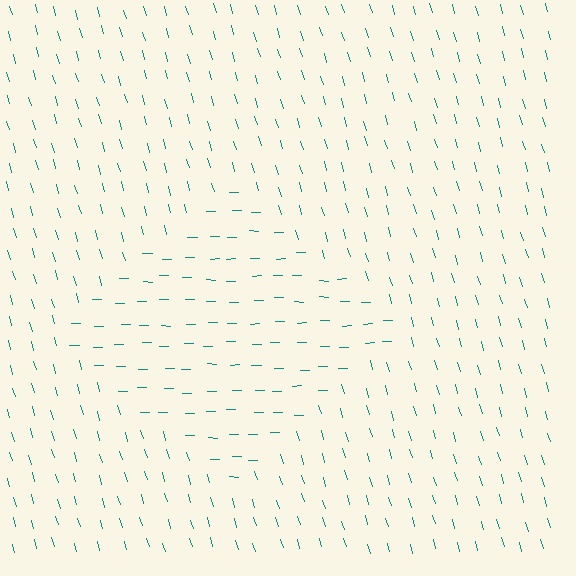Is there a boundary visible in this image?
Yes, there is a texture boundary formed by a change in line orientation.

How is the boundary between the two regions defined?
The boundary is defined purely by a change in line orientation (approximately 74 degrees difference). All lines are the same color and thickness.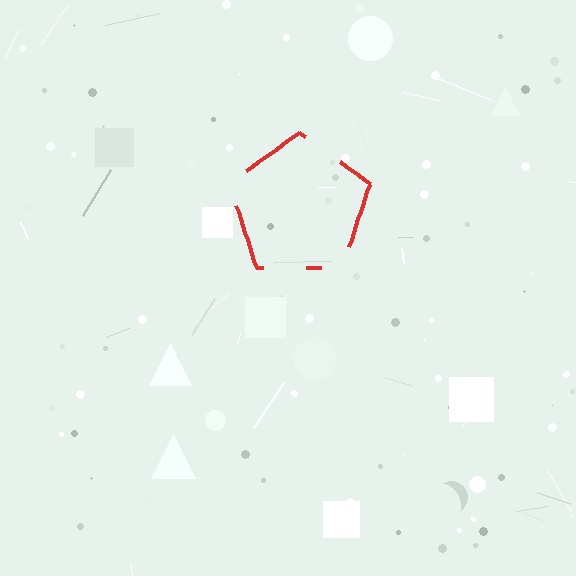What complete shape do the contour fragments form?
The contour fragments form a pentagon.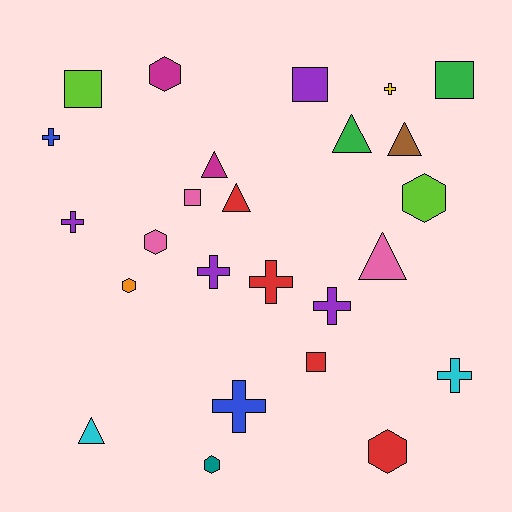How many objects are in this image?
There are 25 objects.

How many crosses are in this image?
There are 8 crosses.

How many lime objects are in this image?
There are 2 lime objects.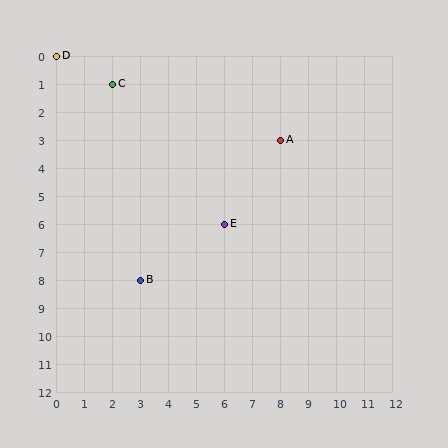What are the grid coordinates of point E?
Point E is at grid coordinates (6, 6).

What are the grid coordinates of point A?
Point A is at grid coordinates (8, 3).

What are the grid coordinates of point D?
Point D is at grid coordinates (0, 0).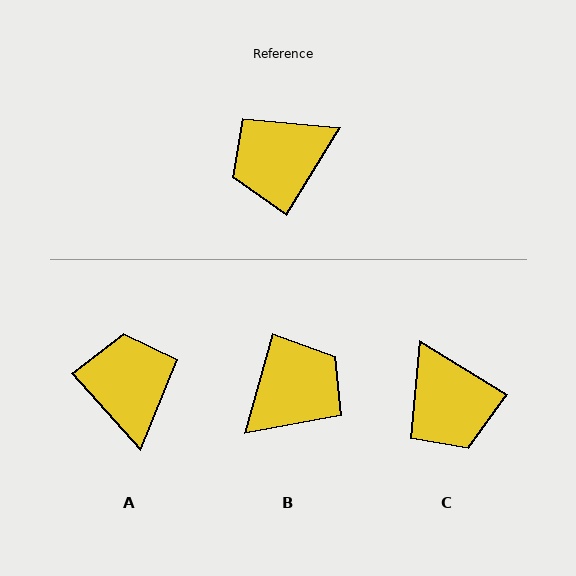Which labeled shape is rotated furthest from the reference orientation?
B, about 164 degrees away.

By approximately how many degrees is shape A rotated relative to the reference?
Approximately 107 degrees clockwise.